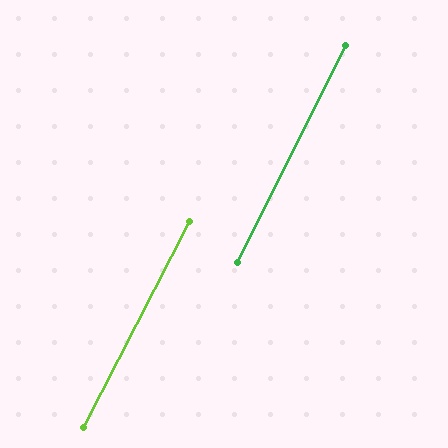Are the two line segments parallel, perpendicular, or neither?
Parallel — their directions differ by only 0.8°.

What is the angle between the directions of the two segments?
Approximately 1 degree.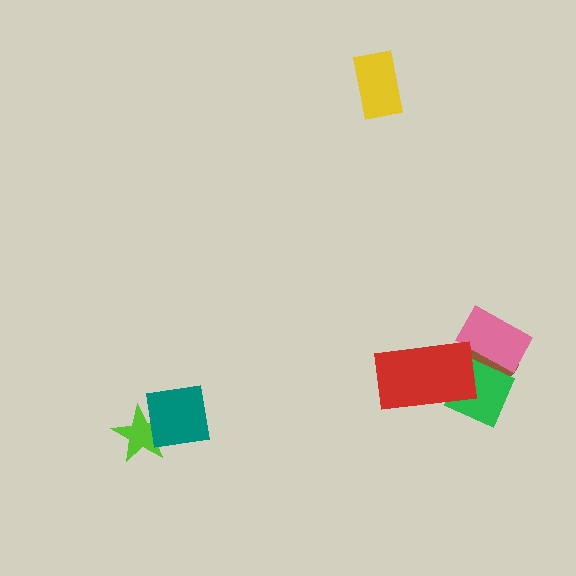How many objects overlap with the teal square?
1 object overlaps with the teal square.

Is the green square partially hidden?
Yes, it is partially covered by another shape.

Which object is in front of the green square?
The red rectangle is in front of the green square.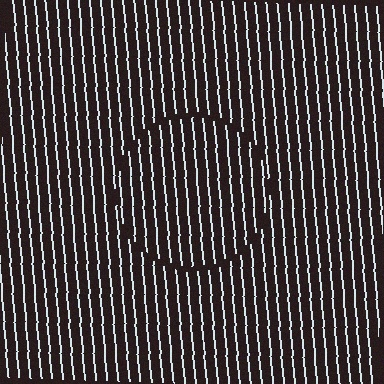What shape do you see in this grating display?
An illusory circle. The interior of the shape contains the same grating, shifted by half a period — the contour is defined by the phase discontinuity where line-ends from the inner and outer gratings abut.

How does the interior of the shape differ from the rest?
The interior of the shape contains the same grating, shifted by half a period — the contour is defined by the phase discontinuity where line-ends from the inner and outer gratings abut.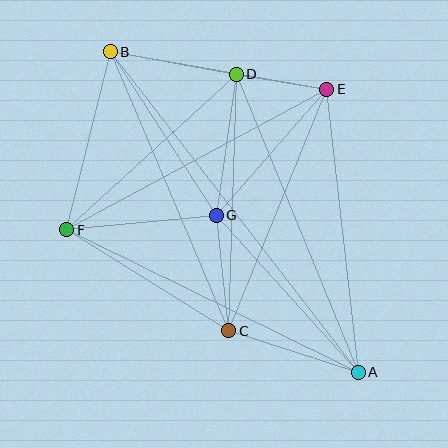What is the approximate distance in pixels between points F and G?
The distance between F and G is approximately 150 pixels.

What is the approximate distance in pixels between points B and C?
The distance between B and C is approximately 303 pixels.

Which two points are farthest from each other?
Points A and B are farthest from each other.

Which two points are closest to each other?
Points D and E are closest to each other.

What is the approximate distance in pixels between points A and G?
The distance between A and G is approximately 211 pixels.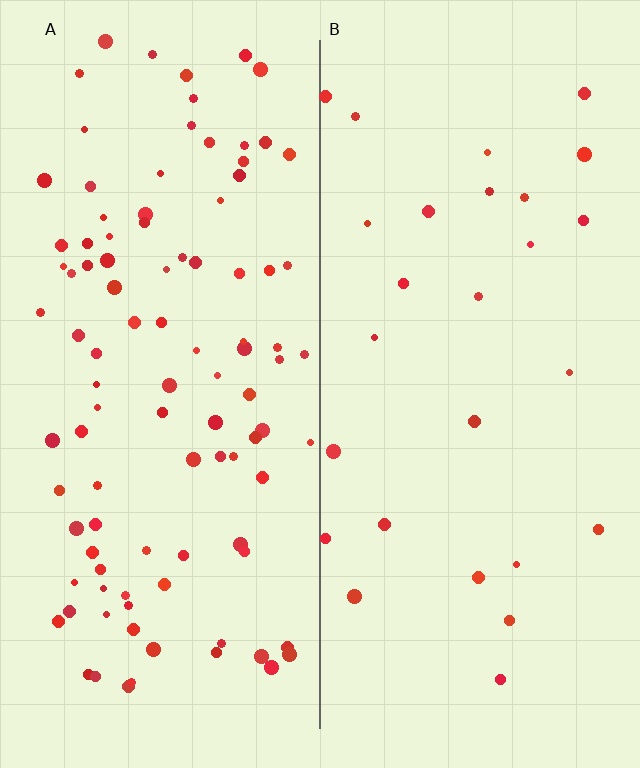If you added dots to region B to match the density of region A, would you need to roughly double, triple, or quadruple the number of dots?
Approximately quadruple.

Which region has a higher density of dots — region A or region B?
A (the left).